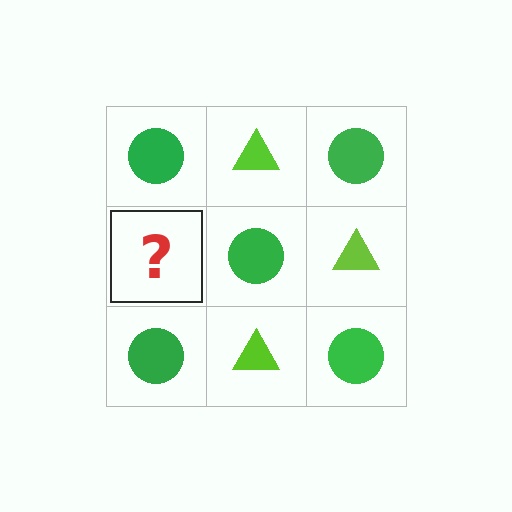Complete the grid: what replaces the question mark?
The question mark should be replaced with a lime triangle.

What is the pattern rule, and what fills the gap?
The rule is that it alternates green circle and lime triangle in a checkerboard pattern. The gap should be filled with a lime triangle.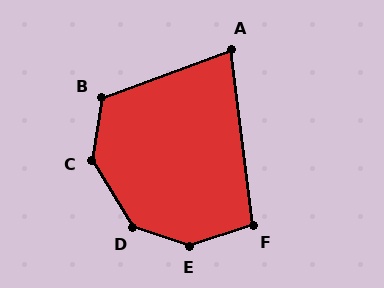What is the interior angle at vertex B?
Approximately 119 degrees (obtuse).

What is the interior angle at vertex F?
Approximately 101 degrees (obtuse).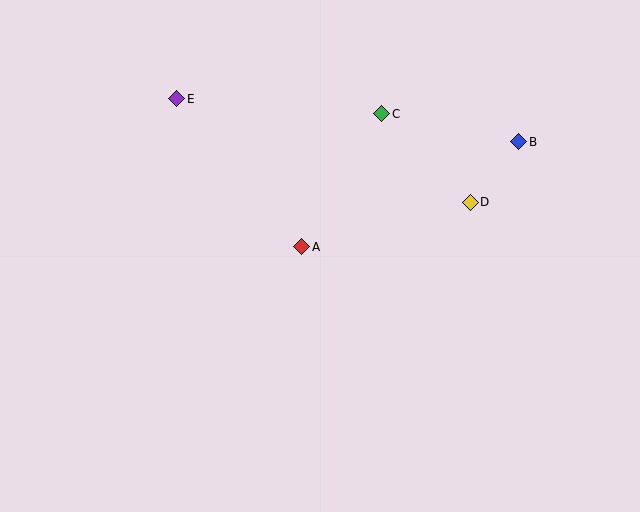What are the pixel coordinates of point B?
Point B is at (519, 142).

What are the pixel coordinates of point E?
Point E is at (177, 99).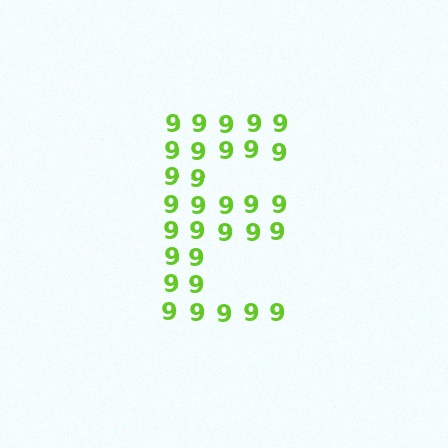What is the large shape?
The large shape is the letter E.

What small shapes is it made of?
It is made of small digit 9's.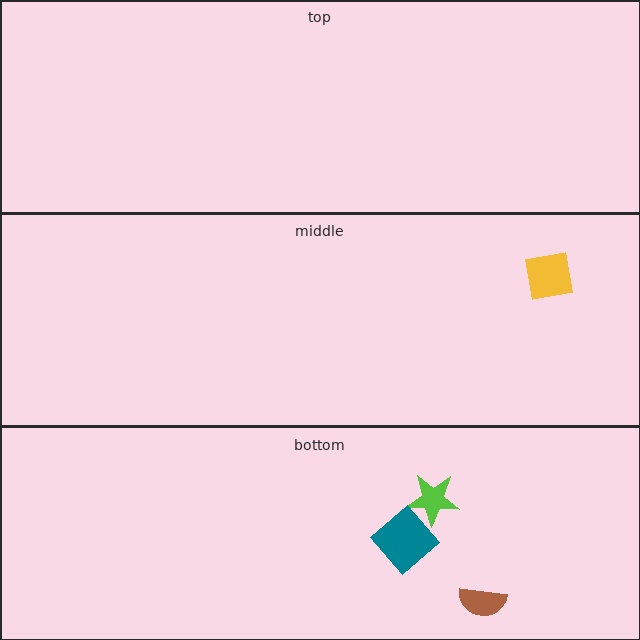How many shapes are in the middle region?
1.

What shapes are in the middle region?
The yellow square.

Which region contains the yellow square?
The middle region.